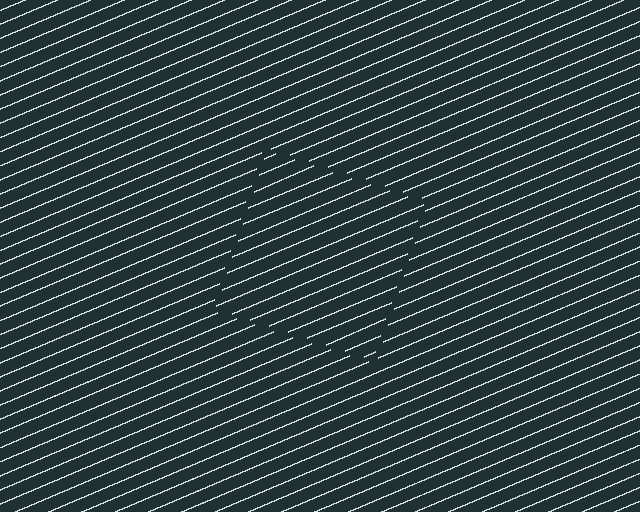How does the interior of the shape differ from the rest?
The interior of the shape contains the same grating, shifted by half a period — the contour is defined by the phase discontinuity where line-ends from the inner and outer gratings abut.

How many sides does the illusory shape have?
4 sides — the line-ends trace a square.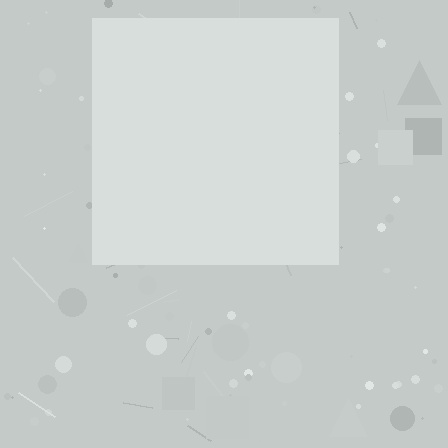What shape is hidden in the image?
A square is hidden in the image.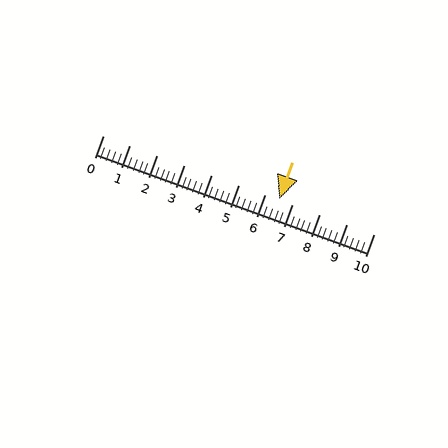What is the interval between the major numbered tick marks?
The major tick marks are spaced 1 units apart.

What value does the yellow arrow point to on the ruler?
The yellow arrow points to approximately 6.5.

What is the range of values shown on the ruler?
The ruler shows values from 0 to 10.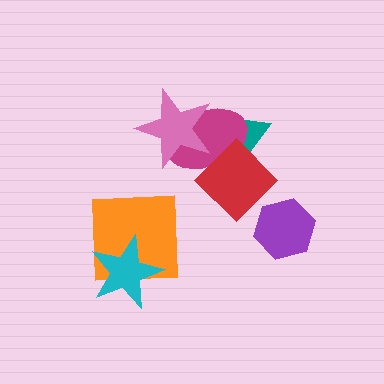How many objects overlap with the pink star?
1 object overlaps with the pink star.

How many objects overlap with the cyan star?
1 object overlaps with the cyan star.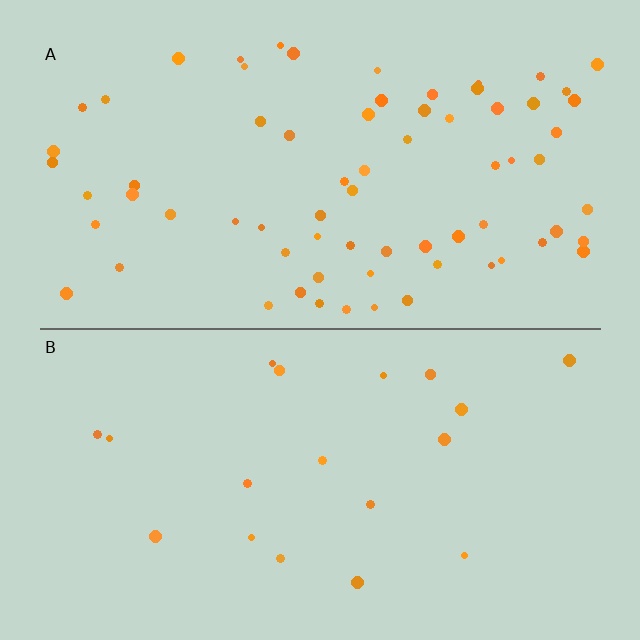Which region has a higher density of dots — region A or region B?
A (the top).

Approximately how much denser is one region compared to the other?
Approximately 3.7× — region A over region B.